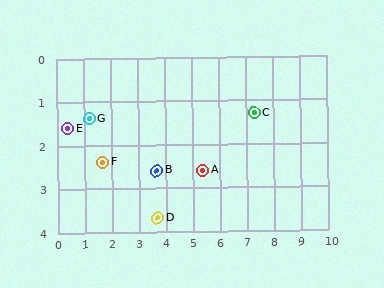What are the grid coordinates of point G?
Point G is at approximately (1.2, 1.4).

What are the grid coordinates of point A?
Point A is at approximately (5.4, 2.6).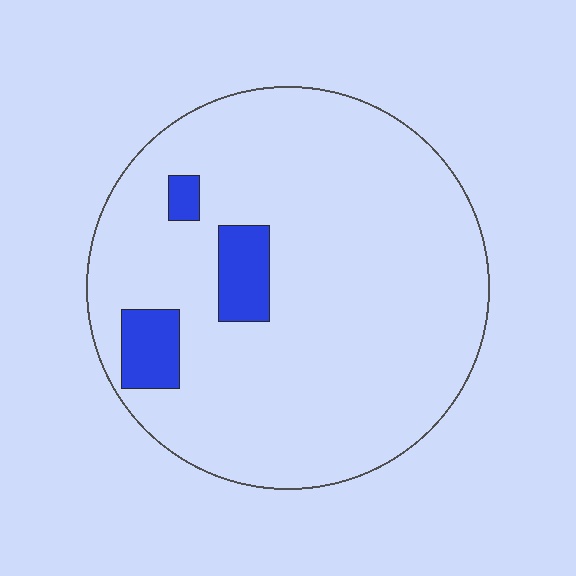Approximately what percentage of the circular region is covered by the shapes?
Approximately 10%.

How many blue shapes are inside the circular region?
3.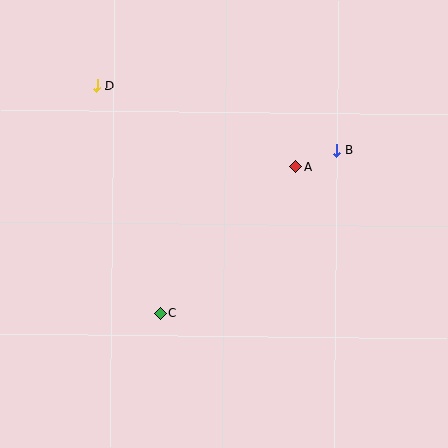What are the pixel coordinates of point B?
Point B is at (337, 150).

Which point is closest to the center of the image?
Point A at (295, 166) is closest to the center.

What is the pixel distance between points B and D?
The distance between B and D is 248 pixels.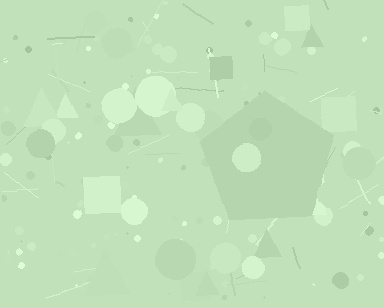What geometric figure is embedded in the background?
A pentagon is embedded in the background.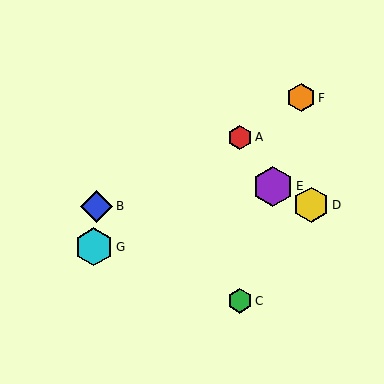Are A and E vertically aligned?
No, A is at x≈240 and E is at x≈273.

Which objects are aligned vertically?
Objects A, C are aligned vertically.